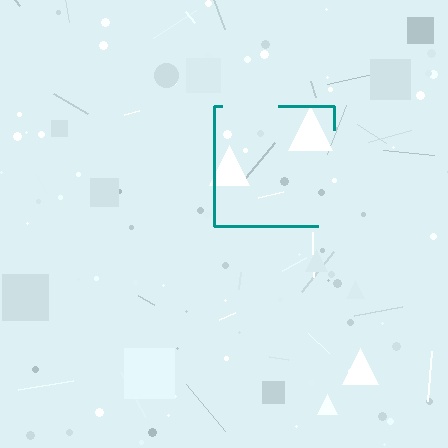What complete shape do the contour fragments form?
The contour fragments form a square.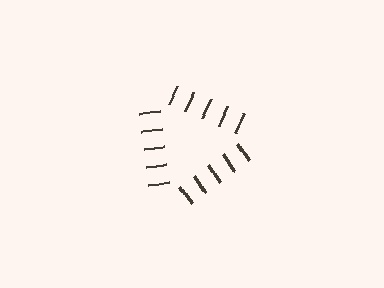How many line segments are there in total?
15 — 5 along each of the 3 edges.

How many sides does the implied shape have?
3 sides — the line-ends trace a triangle.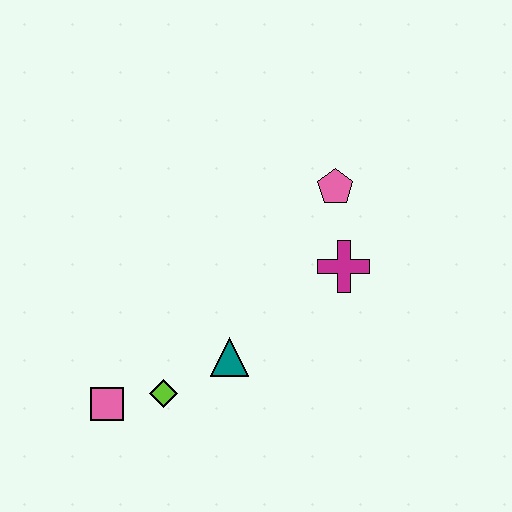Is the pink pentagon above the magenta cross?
Yes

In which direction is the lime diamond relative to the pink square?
The lime diamond is to the right of the pink square.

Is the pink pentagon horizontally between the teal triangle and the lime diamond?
No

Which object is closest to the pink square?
The lime diamond is closest to the pink square.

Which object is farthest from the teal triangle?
The pink pentagon is farthest from the teal triangle.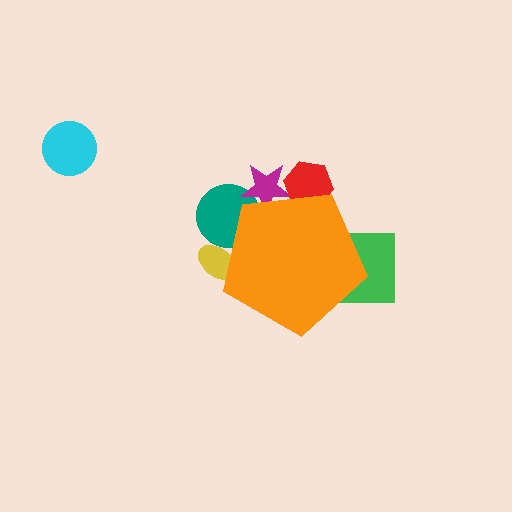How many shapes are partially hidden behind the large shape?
5 shapes are partially hidden.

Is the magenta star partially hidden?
Yes, the magenta star is partially hidden behind the orange pentagon.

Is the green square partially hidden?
Yes, the green square is partially hidden behind the orange pentagon.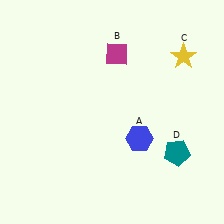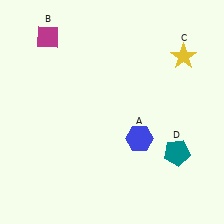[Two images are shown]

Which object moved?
The magenta diamond (B) moved left.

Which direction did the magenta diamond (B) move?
The magenta diamond (B) moved left.